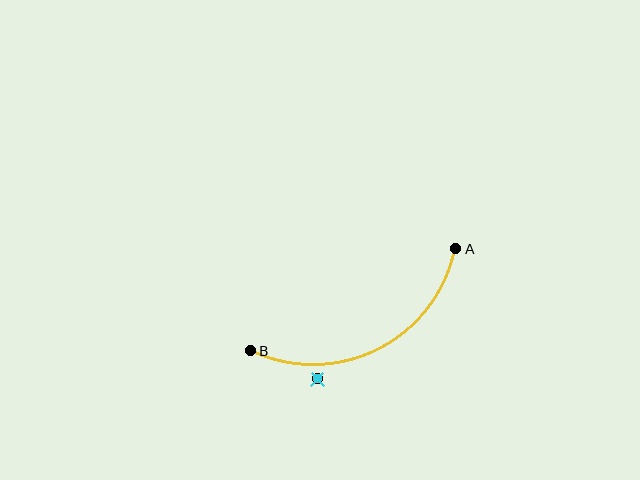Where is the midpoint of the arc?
The arc midpoint is the point on the curve farthest from the straight line joining A and B. It sits below that line.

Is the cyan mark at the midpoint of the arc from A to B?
No — the cyan mark does not lie on the arc at all. It sits slightly outside the curve.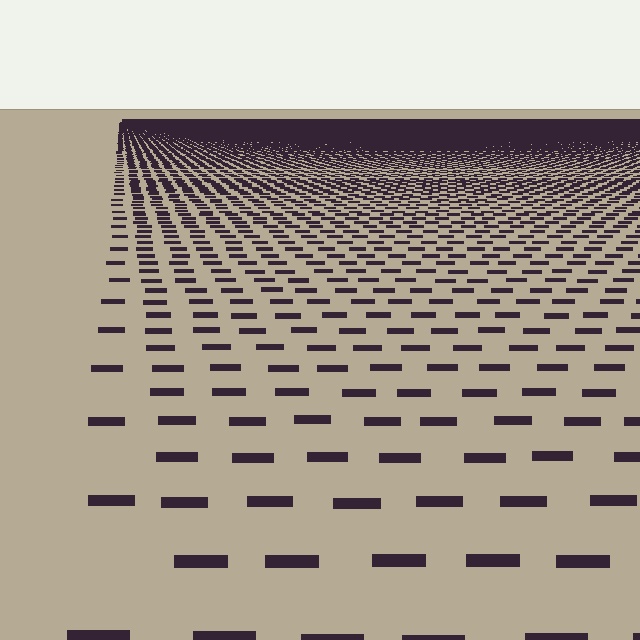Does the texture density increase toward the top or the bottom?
Density increases toward the top.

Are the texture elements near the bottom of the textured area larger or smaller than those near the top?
Larger. Near the bottom, elements are closer to the viewer and appear at a bigger on-screen size.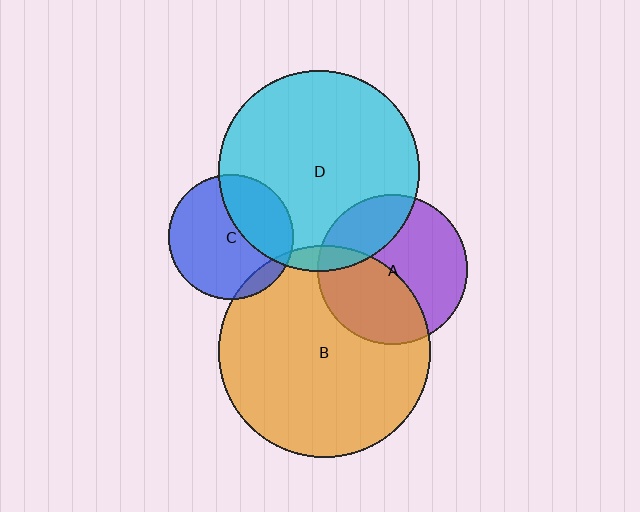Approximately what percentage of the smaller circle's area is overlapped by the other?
Approximately 35%.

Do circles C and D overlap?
Yes.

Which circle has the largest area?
Circle B (orange).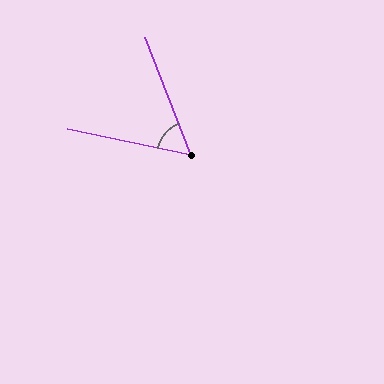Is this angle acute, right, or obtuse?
It is acute.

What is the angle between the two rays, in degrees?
Approximately 57 degrees.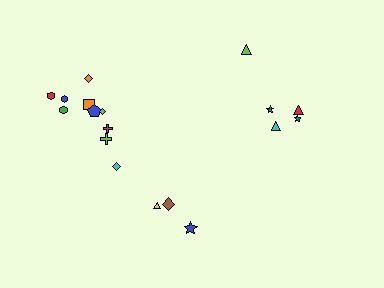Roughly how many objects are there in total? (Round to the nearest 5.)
Roughly 20 objects in total.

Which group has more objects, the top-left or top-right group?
The top-left group.